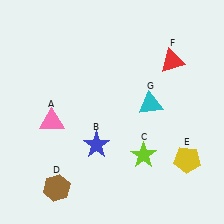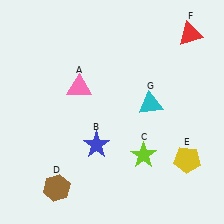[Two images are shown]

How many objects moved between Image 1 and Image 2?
2 objects moved between the two images.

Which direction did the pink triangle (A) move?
The pink triangle (A) moved up.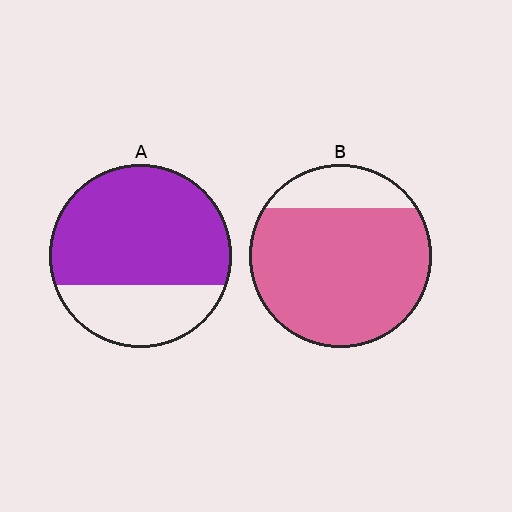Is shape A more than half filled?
Yes.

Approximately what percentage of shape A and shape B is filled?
A is approximately 70% and B is approximately 80%.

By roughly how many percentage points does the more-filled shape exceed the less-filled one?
By roughly 10 percentage points (B over A).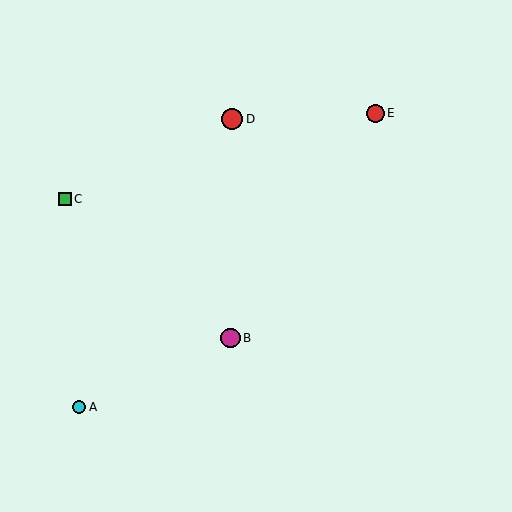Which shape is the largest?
The red circle (labeled D) is the largest.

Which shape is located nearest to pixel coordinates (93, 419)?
The cyan circle (labeled A) at (79, 407) is nearest to that location.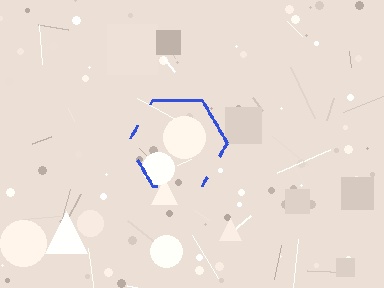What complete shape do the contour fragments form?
The contour fragments form a hexagon.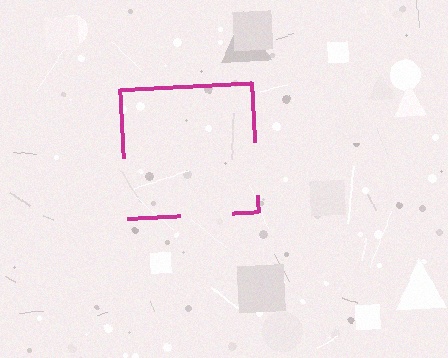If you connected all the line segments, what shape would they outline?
They would outline a square.